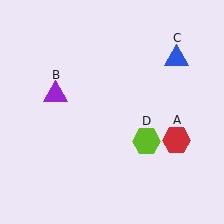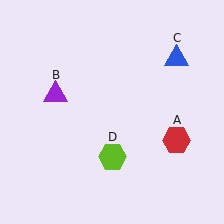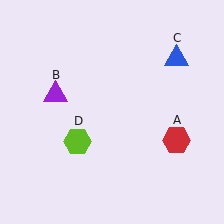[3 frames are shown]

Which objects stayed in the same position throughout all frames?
Red hexagon (object A) and purple triangle (object B) and blue triangle (object C) remained stationary.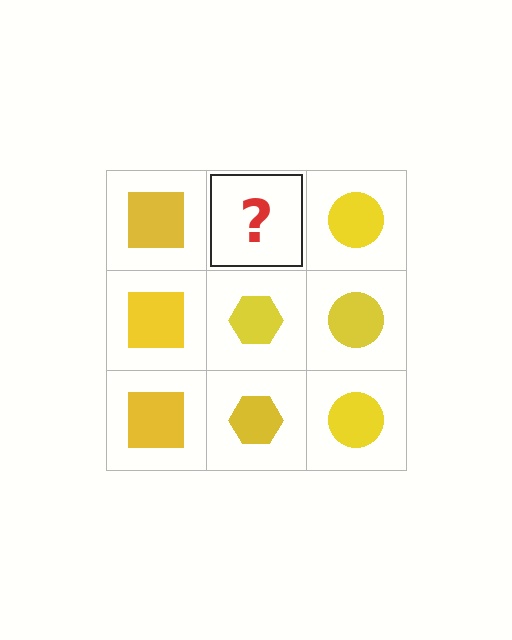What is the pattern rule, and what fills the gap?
The rule is that each column has a consistent shape. The gap should be filled with a yellow hexagon.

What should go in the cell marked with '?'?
The missing cell should contain a yellow hexagon.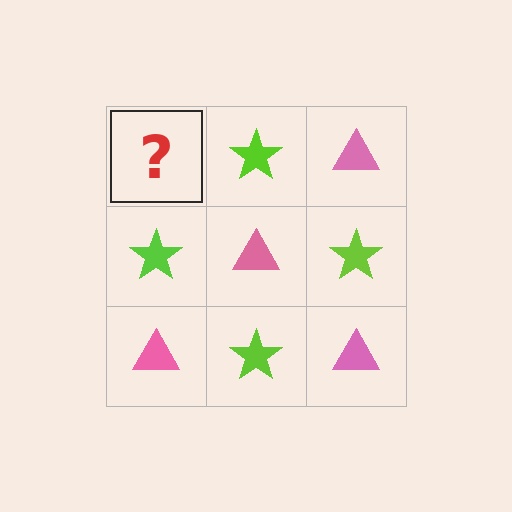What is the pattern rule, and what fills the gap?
The rule is that it alternates pink triangle and lime star in a checkerboard pattern. The gap should be filled with a pink triangle.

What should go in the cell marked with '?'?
The missing cell should contain a pink triangle.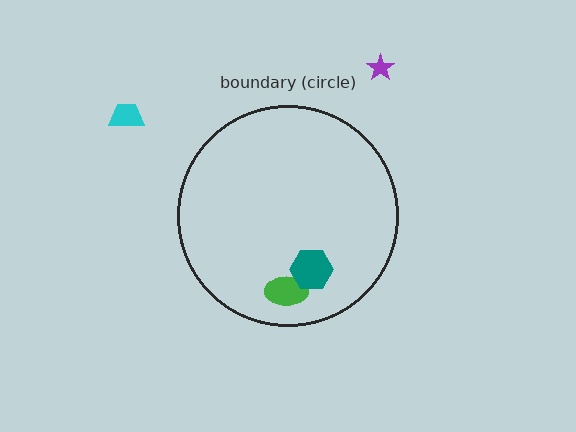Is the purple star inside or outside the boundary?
Outside.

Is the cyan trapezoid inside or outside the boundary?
Outside.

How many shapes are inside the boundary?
2 inside, 2 outside.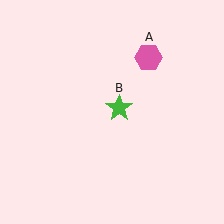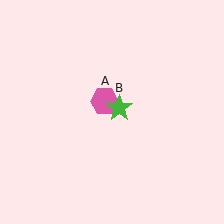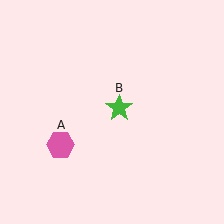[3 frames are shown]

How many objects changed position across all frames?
1 object changed position: pink hexagon (object A).